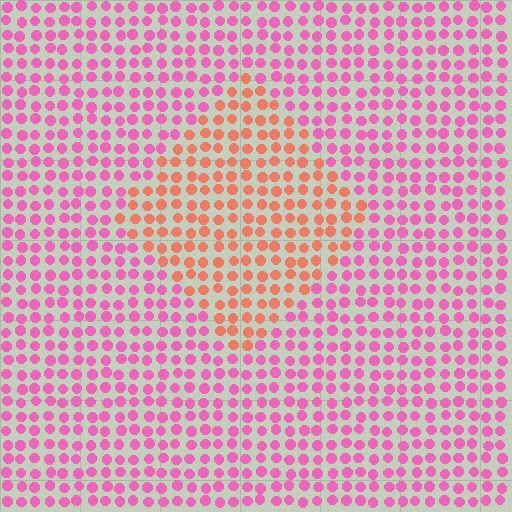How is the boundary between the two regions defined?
The boundary is defined purely by a slight shift in hue (about 47 degrees). Spacing, size, and orientation are identical on both sides.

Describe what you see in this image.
The image is filled with small pink elements in a uniform arrangement. A diamond-shaped region is visible where the elements are tinted to a slightly different hue, forming a subtle color boundary.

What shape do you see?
I see a diamond.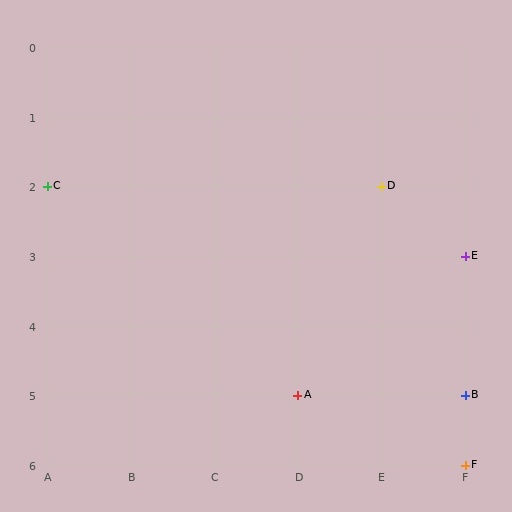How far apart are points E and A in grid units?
Points E and A are 2 columns and 2 rows apart (about 2.8 grid units diagonally).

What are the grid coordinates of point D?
Point D is at grid coordinates (E, 2).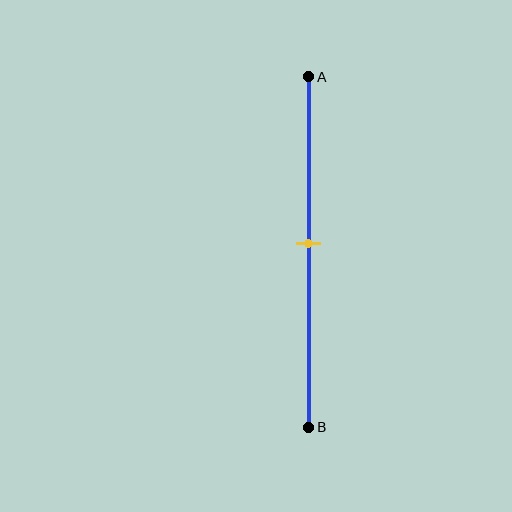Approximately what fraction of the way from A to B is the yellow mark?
The yellow mark is approximately 50% of the way from A to B.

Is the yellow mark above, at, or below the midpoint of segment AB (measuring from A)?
The yellow mark is approximately at the midpoint of segment AB.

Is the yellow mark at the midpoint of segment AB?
Yes, the mark is approximately at the midpoint.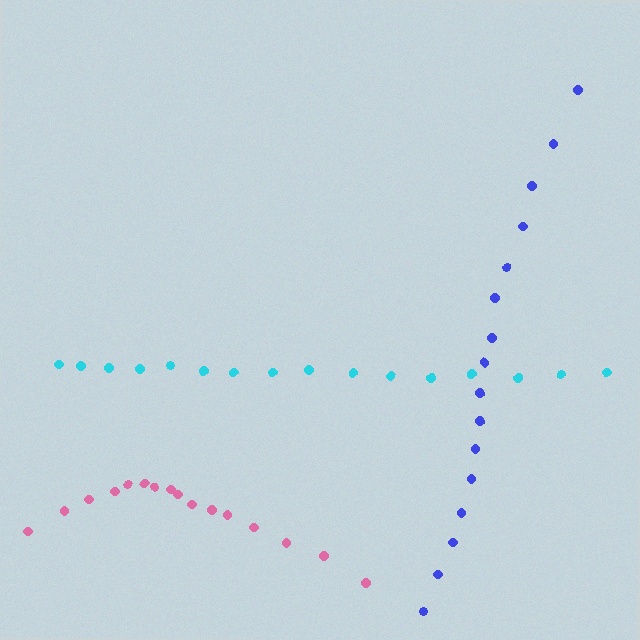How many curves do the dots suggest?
There are 3 distinct paths.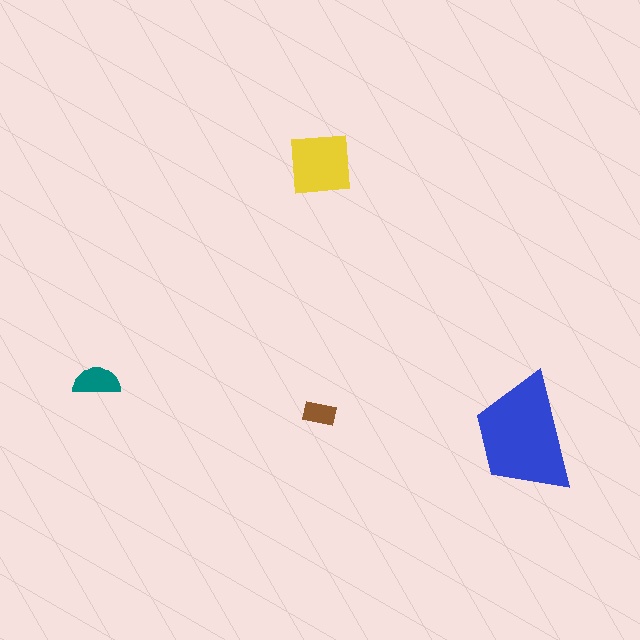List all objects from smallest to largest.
The brown rectangle, the teal semicircle, the yellow square, the blue trapezoid.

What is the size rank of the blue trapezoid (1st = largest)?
1st.